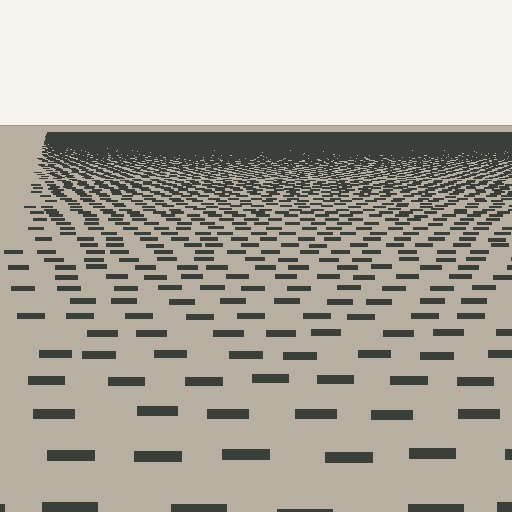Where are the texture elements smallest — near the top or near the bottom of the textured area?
Near the top.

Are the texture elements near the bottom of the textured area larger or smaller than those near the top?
Larger. Near the bottom, elements are closer to the viewer and appear at a bigger on-screen size.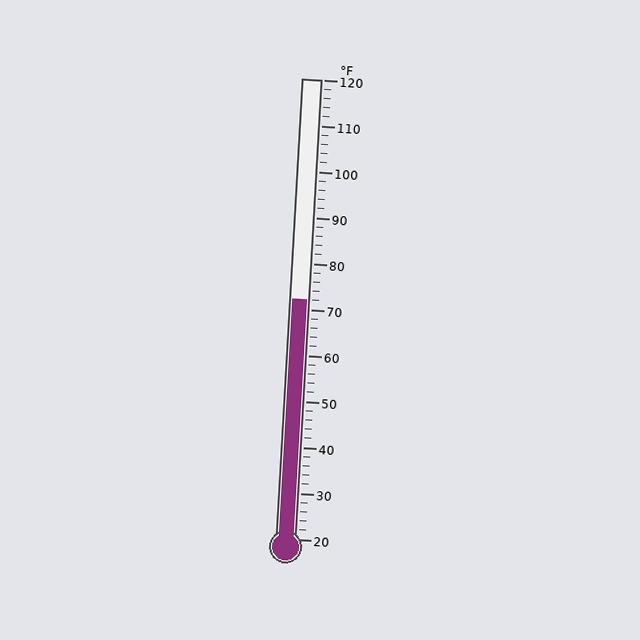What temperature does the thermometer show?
The thermometer shows approximately 72°F.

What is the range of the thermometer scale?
The thermometer scale ranges from 20°F to 120°F.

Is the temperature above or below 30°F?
The temperature is above 30°F.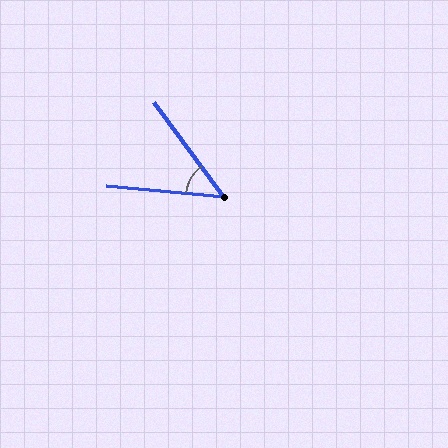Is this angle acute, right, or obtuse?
It is acute.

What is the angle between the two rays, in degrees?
Approximately 48 degrees.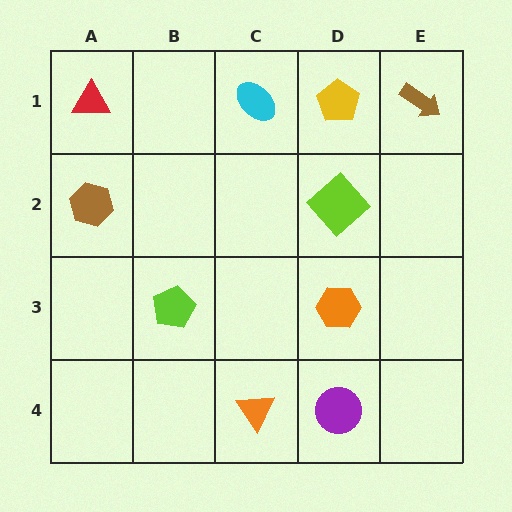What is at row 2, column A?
A brown hexagon.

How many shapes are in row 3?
2 shapes.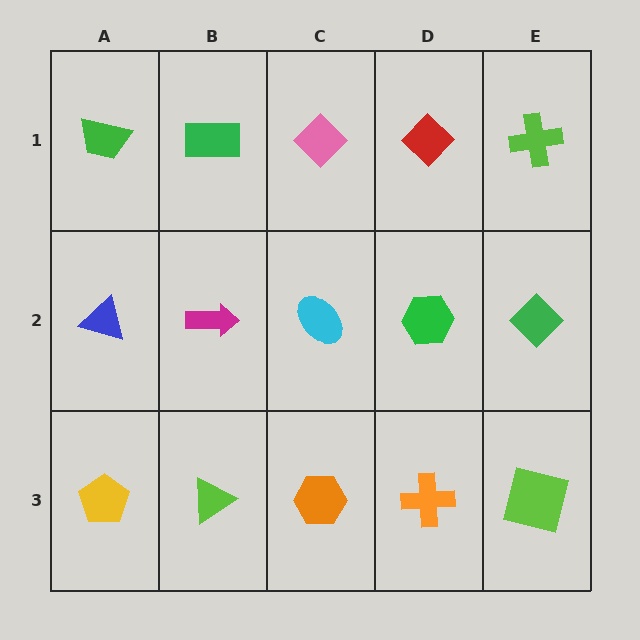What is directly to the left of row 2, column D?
A cyan ellipse.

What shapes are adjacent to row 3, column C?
A cyan ellipse (row 2, column C), a lime triangle (row 3, column B), an orange cross (row 3, column D).